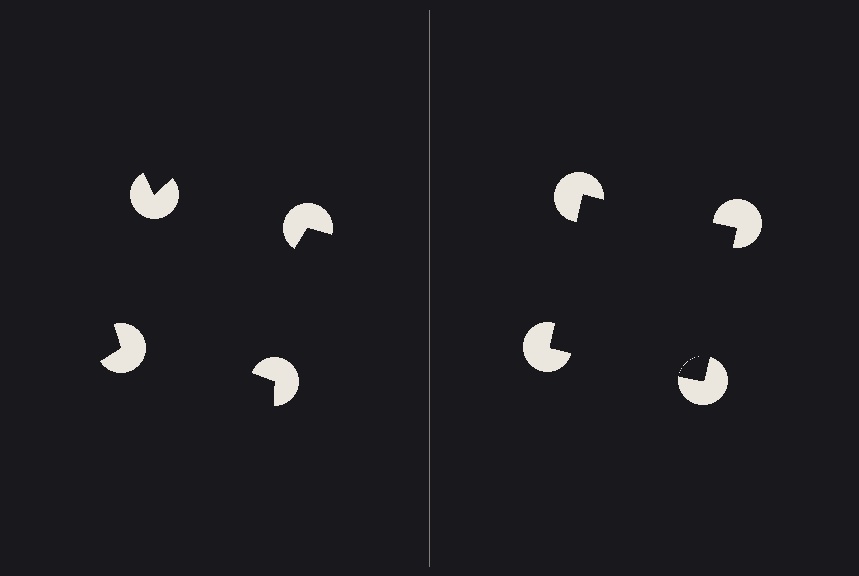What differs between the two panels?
The pac-man discs are positioned identically on both sides; only the wedge orientations differ. On the right they align to a square; on the left they are misaligned.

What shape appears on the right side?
An illusory square.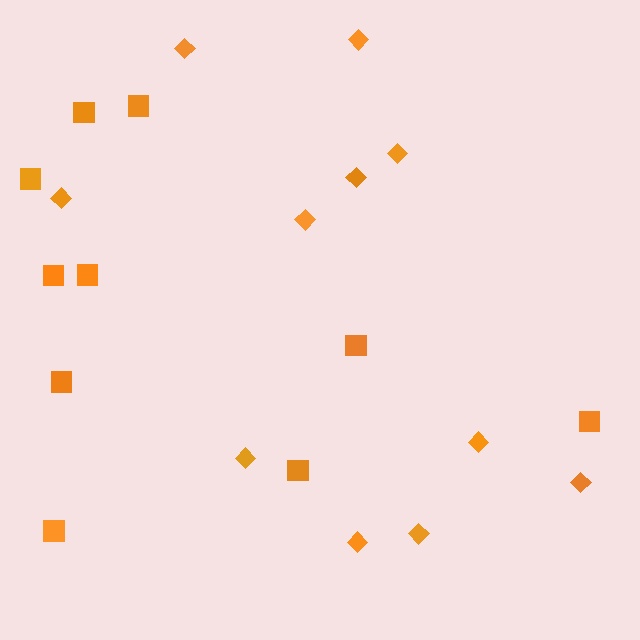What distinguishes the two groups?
There are 2 groups: one group of squares (10) and one group of diamonds (11).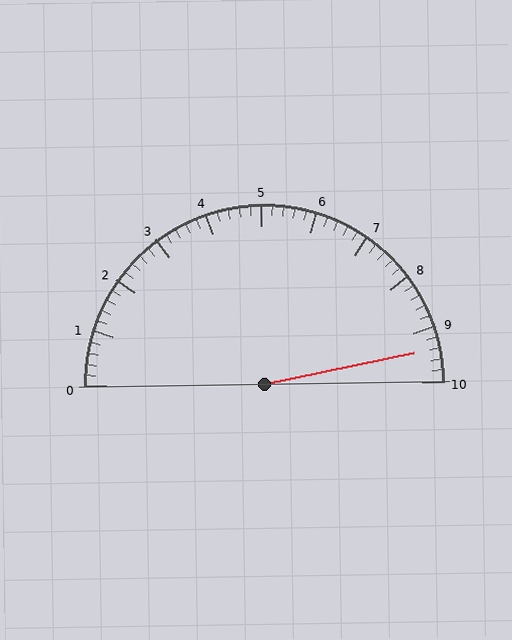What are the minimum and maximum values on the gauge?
The gauge ranges from 0 to 10.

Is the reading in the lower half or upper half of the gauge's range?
The reading is in the upper half of the range (0 to 10).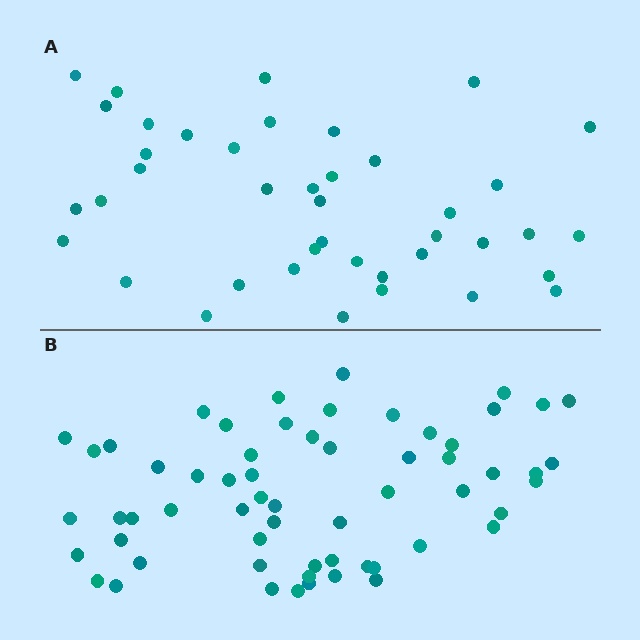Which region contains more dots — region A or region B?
Region B (the bottom region) has more dots.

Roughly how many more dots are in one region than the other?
Region B has approximately 20 more dots than region A.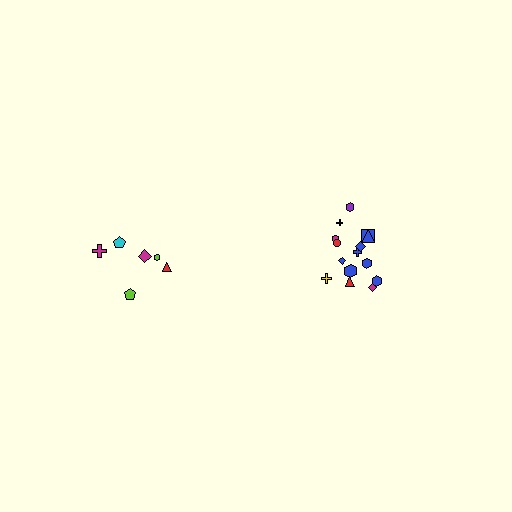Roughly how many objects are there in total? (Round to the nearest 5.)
Roughly 20 objects in total.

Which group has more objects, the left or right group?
The right group.